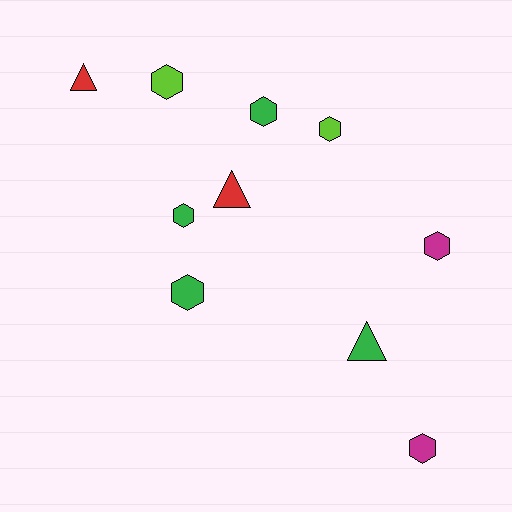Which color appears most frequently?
Green, with 4 objects.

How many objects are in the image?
There are 10 objects.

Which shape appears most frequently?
Hexagon, with 7 objects.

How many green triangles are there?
There is 1 green triangle.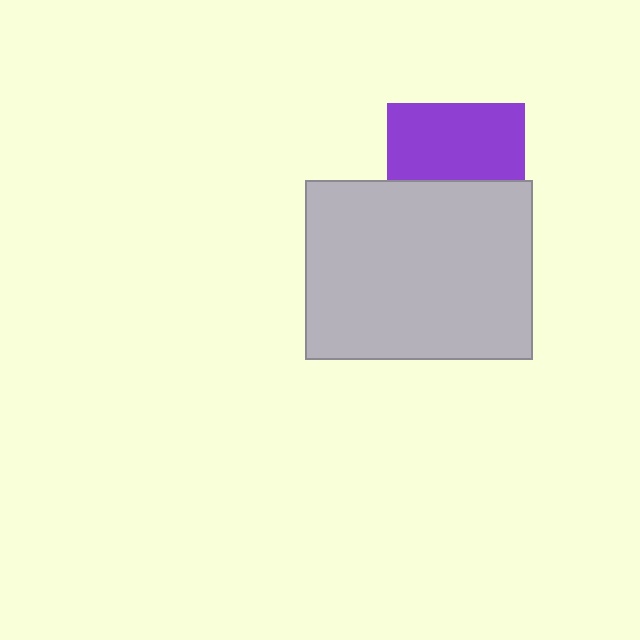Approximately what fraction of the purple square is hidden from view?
Roughly 45% of the purple square is hidden behind the light gray rectangle.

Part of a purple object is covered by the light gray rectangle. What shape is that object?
It is a square.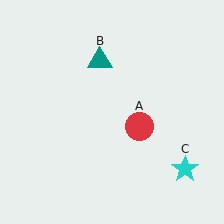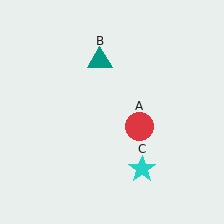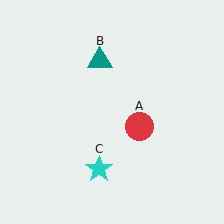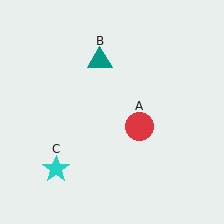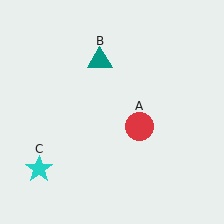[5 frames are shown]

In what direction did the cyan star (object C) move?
The cyan star (object C) moved left.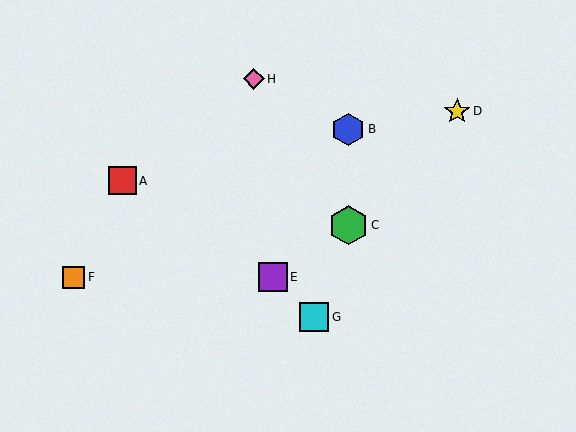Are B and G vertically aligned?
No, B is at x≈348 and G is at x≈314.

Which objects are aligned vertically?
Objects B, C are aligned vertically.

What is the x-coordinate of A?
Object A is at x≈122.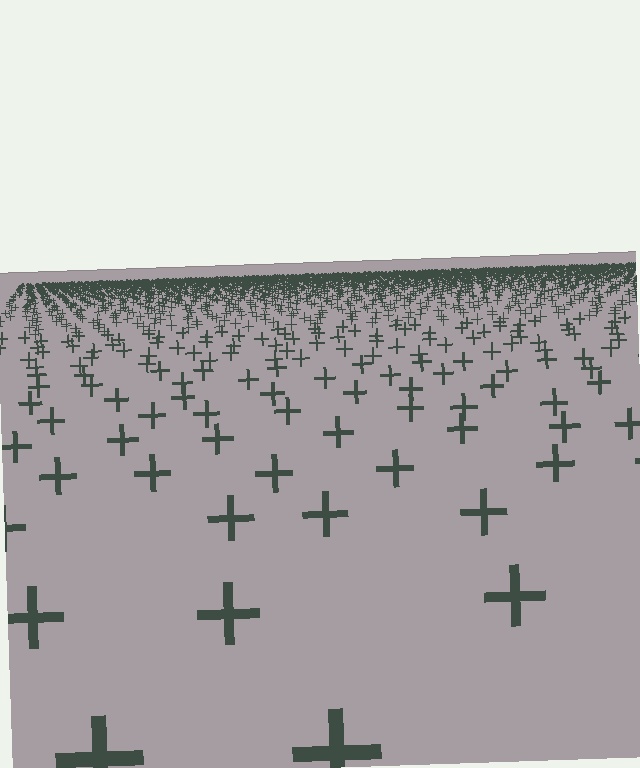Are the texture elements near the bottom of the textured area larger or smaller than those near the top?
Larger. Near the bottom, elements are closer to the viewer and appear at a bigger on-screen size.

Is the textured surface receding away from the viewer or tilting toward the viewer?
The surface is receding away from the viewer. Texture elements get smaller and denser toward the top.